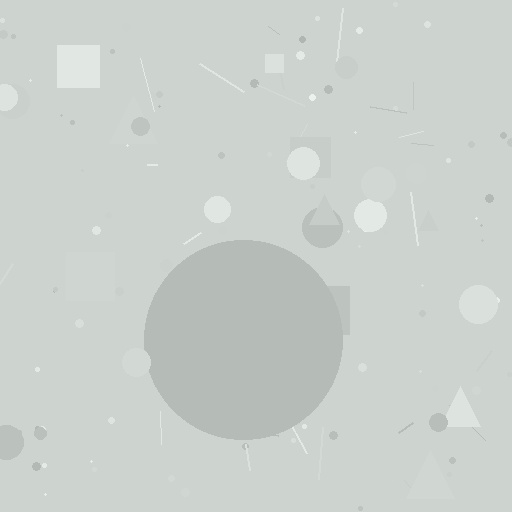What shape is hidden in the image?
A circle is hidden in the image.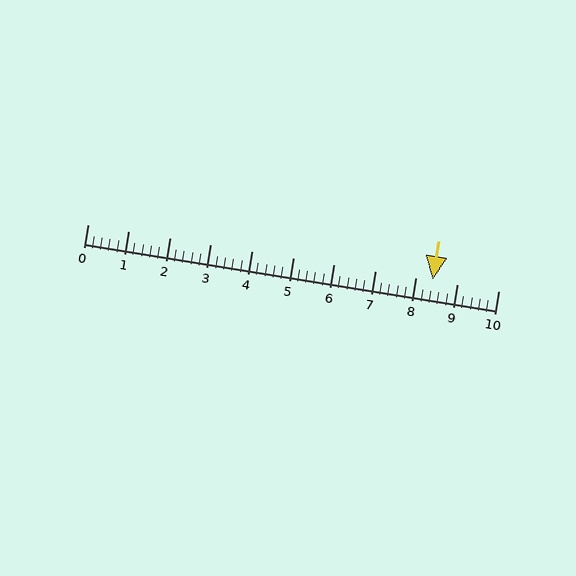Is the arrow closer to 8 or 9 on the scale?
The arrow is closer to 8.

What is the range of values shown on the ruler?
The ruler shows values from 0 to 10.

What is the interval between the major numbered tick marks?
The major tick marks are spaced 1 units apart.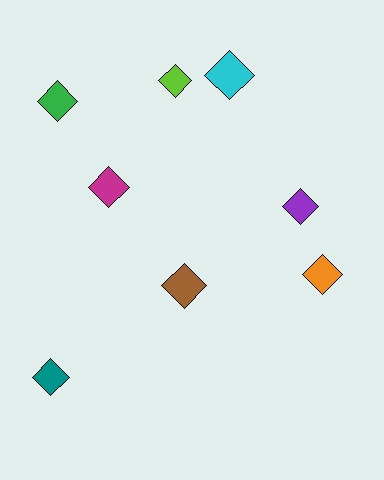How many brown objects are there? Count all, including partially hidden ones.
There is 1 brown object.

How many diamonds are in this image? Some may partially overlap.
There are 8 diamonds.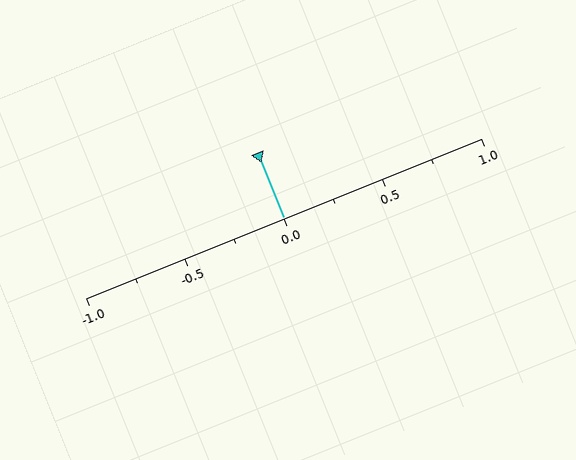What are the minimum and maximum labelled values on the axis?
The axis runs from -1.0 to 1.0.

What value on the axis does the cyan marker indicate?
The marker indicates approximately 0.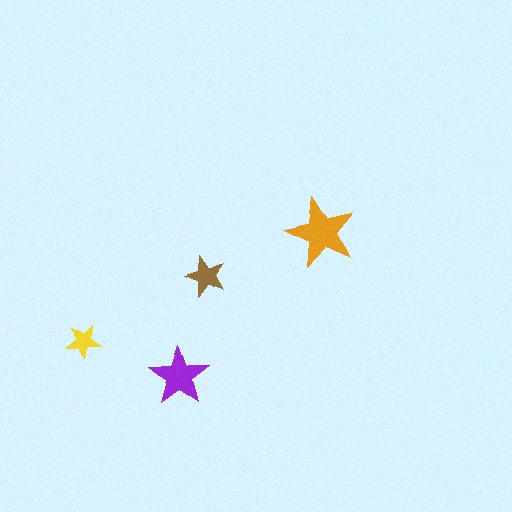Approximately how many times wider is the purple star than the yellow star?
About 1.5 times wider.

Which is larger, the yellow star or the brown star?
The brown one.